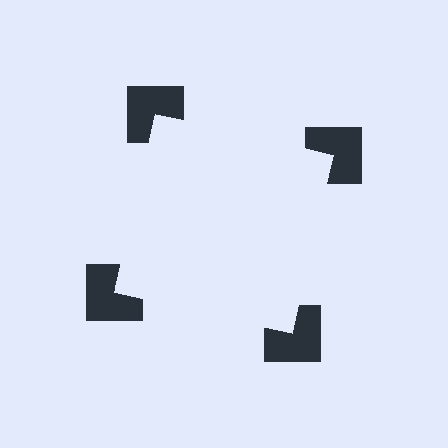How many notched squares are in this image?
There are 4 — one at each vertex of the illusory square.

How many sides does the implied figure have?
4 sides.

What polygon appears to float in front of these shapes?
An illusory square — its edges are inferred from the aligned wedge cuts in the notched squares, not physically drawn.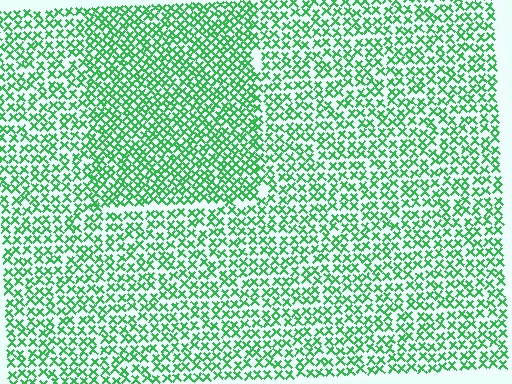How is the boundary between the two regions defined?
The boundary is defined by a change in element density (approximately 1.5x ratio). All elements are the same color, size, and shape.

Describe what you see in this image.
The image contains small green elements arranged at two different densities. A rectangle-shaped region is visible where the elements are more densely packed than the surrounding area.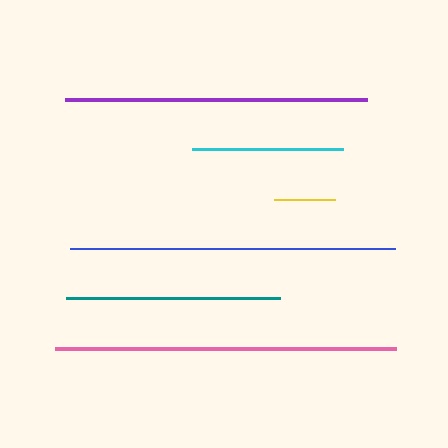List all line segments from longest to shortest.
From longest to shortest: pink, blue, purple, teal, cyan, yellow.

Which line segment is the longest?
The pink line is the longest at approximately 341 pixels.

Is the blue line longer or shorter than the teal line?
The blue line is longer than the teal line.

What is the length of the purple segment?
The purple segment is approximately 302 pixels long.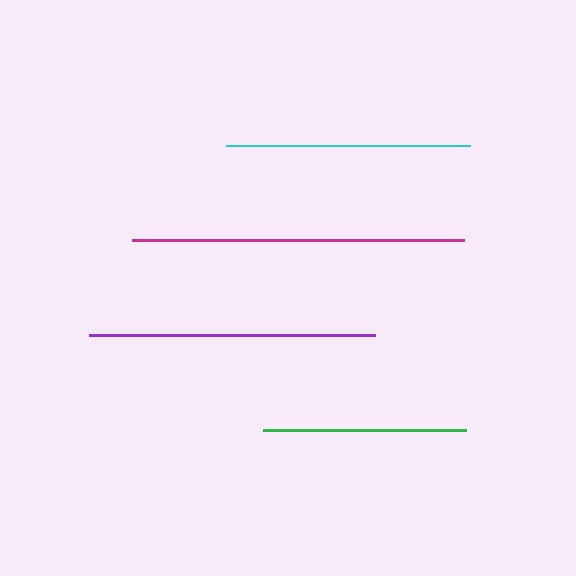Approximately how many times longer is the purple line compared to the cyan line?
The purple line is approximately 1.2 times the length of the cyan line.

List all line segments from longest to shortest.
From longest to shortest: magenta, purple, cyan, green.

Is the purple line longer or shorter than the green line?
The purple line is longer than the green line.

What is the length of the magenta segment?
The magenta segment is approximately 332 pixels long.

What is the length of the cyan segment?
The cyan segment is approximately 243 pixels long.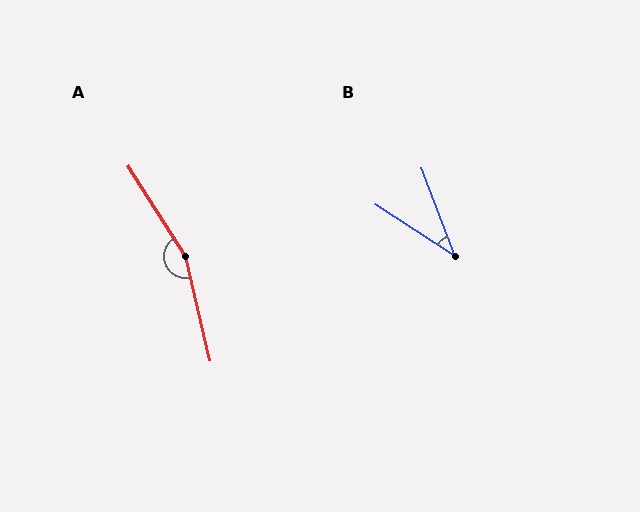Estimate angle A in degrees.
Approximately 161 degrees.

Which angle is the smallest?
B, at approximately 36 degrees.